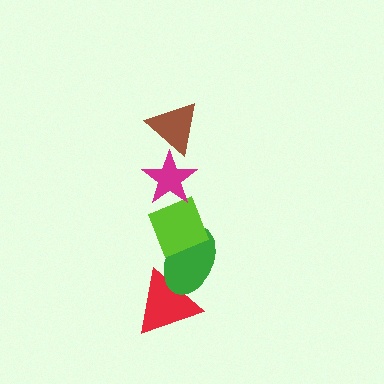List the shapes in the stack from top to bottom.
From top to bottom: the brown triangle, the magenta star, the lime diamond, the green ellipse, the red triangle.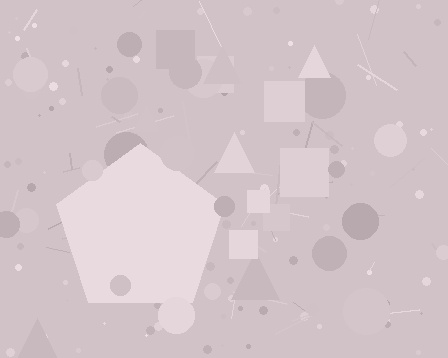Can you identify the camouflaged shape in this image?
The camouflaged shape is a pentagon.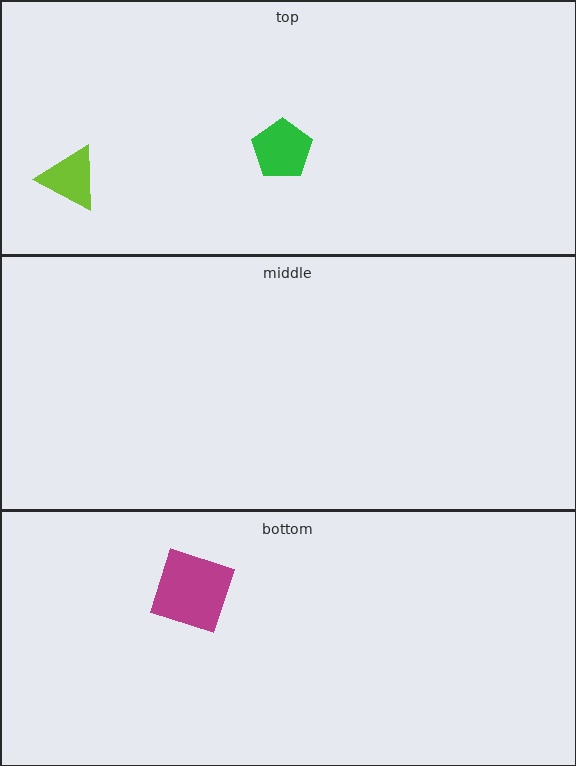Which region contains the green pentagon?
The top region.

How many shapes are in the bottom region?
1.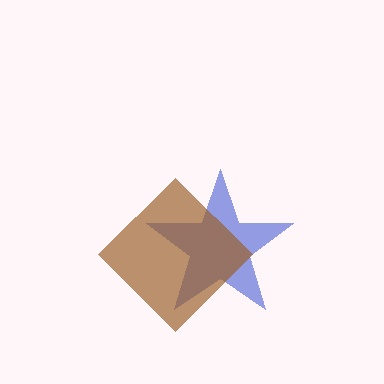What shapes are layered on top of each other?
The layered shapes are: a blue star, a brown diamond.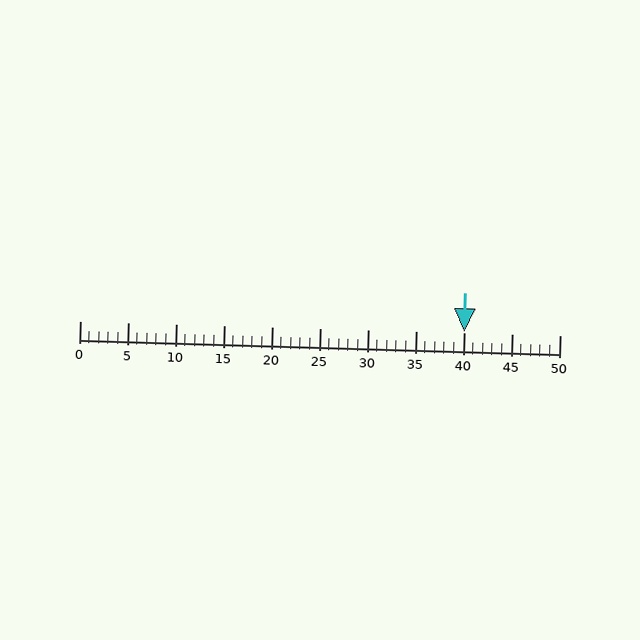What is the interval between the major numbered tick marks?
The major tick marks are spaced 5 units apart.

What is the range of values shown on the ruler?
The ruler shows values from 0 to 50.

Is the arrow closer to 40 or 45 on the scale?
The arrow is closer to 40.